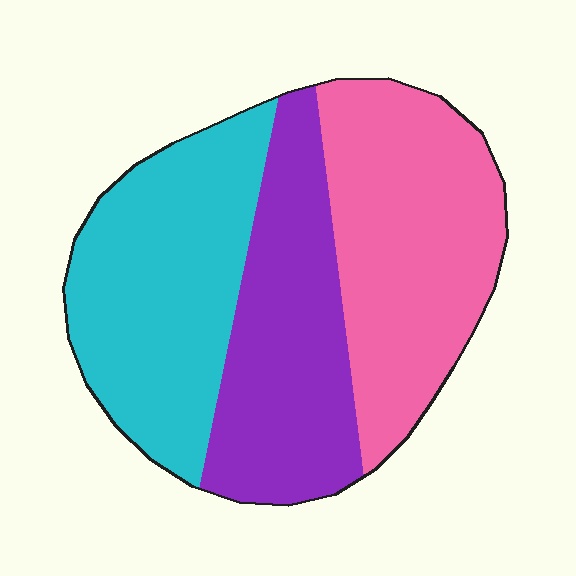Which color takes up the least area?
Purple, at roughly 30%.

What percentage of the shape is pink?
Pink takes up about three eighths (3/8) of the shape.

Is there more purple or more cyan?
Cyan.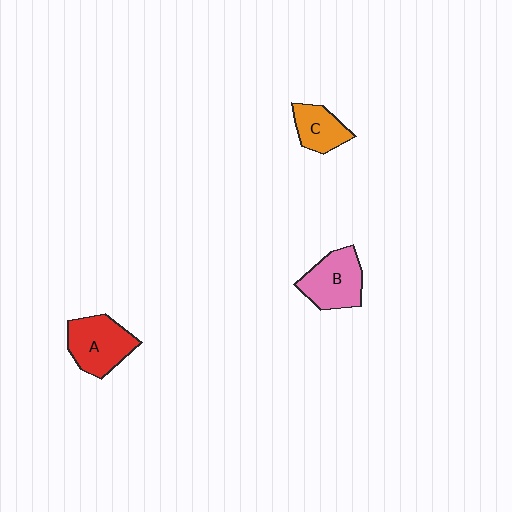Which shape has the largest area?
Shape A (red).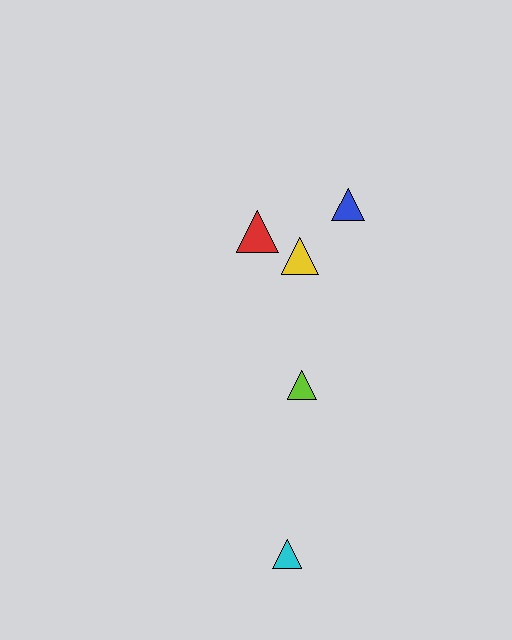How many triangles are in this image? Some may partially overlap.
There are 5 triangles.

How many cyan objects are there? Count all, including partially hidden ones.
There is 1 cyan object.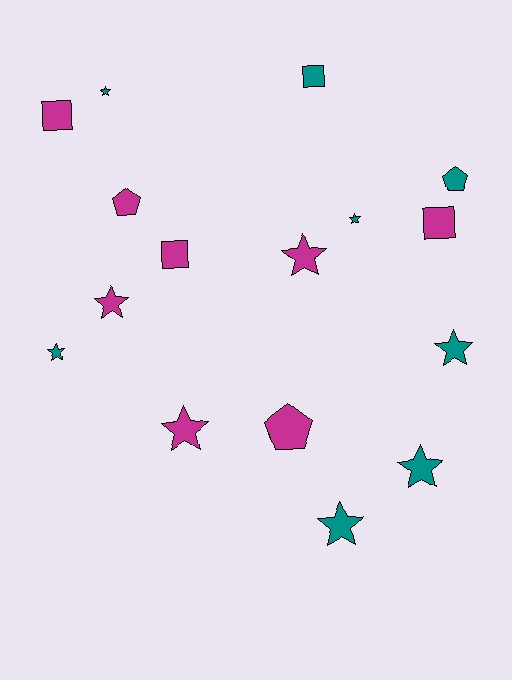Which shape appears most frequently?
Star, with 9 objects.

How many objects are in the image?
There are 16 objects.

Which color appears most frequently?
Magenta, with 8 objects.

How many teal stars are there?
There are 6 teal stars.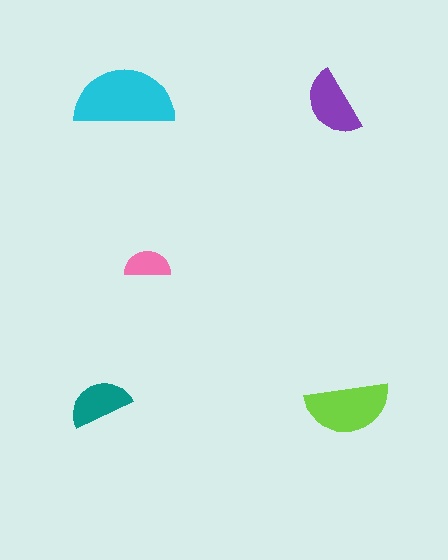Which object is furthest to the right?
The lime semicircle is rightmost.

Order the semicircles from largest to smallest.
the cyan one, the lime one, the purple one, the teal one, the pink one.